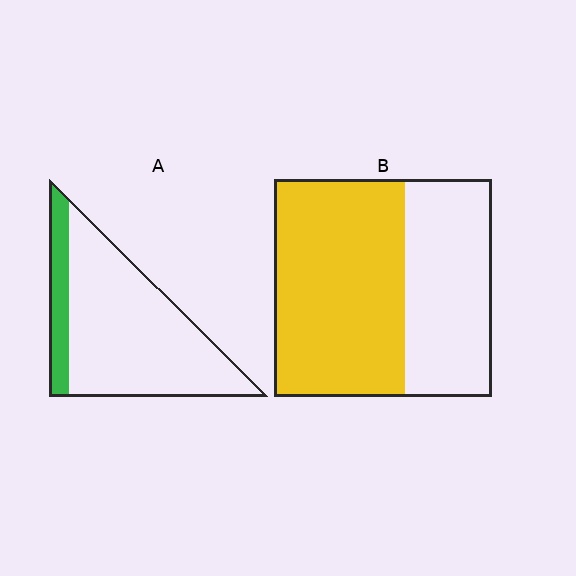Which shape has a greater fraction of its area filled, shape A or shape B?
Shape B.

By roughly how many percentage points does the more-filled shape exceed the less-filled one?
By roughly 45 percentage points (B over A).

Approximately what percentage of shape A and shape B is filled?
A is approximately 15% and B is approximately 60%.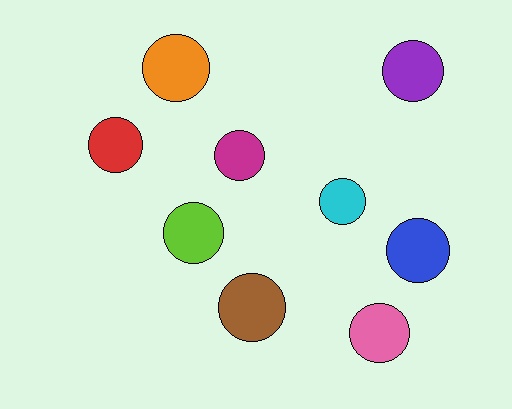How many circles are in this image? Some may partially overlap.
There are 9 circles.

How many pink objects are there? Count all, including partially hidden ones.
There is 1 pink object.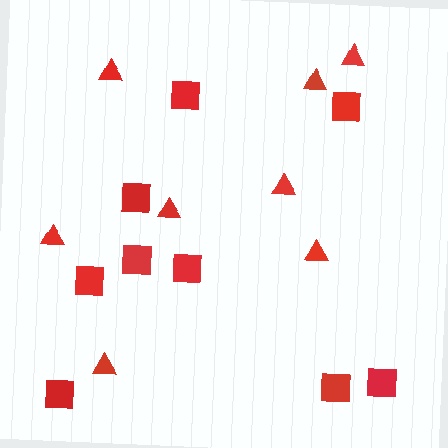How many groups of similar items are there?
There are 2 groups: one group of squares (9) and one group of triangles (8).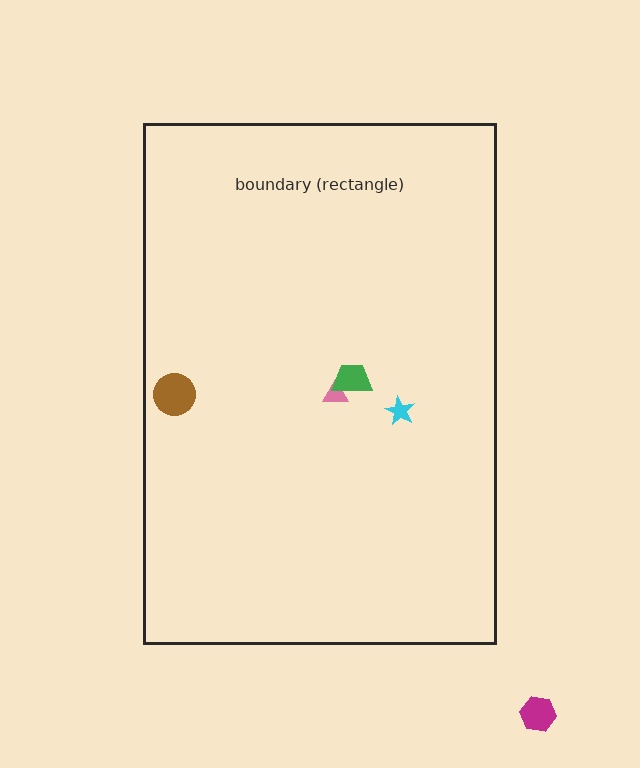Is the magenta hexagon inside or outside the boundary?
Outside.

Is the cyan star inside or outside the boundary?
Inside.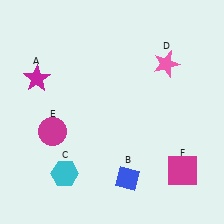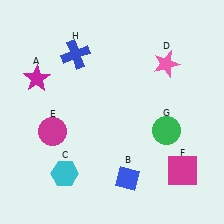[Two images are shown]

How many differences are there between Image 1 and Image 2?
There are 2 differences between the two images.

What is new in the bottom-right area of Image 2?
A green circle (G) was added in the bottom-right area of Image 2.